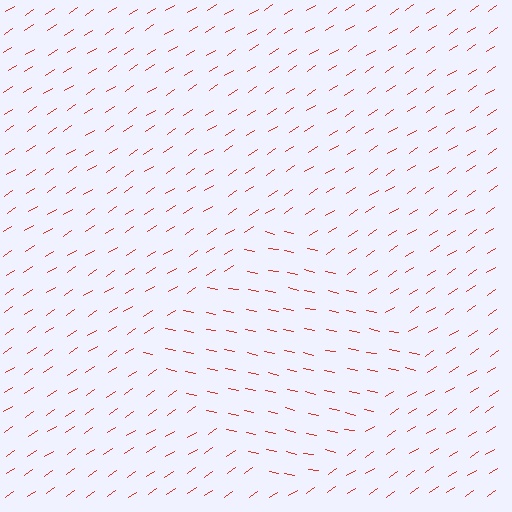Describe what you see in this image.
The image is filled with small red line segments. A diamond region in the image has lines oriented differently from the surrounding lines, creating a visible texture boundary.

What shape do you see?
I see a diamond.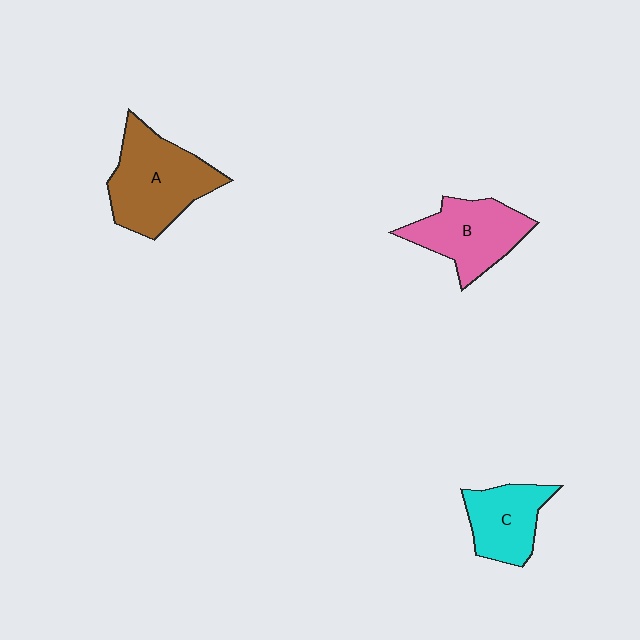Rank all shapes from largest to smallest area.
From largest to smallest: A (brown), B (pink), C (cyan).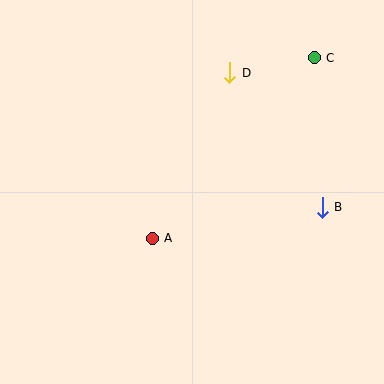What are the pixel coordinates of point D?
Point D is at (230, 73).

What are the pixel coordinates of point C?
Point C is at (314, 58).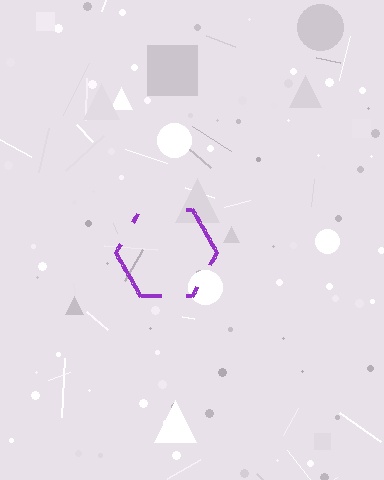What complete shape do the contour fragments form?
The contour fragments form a hexagon.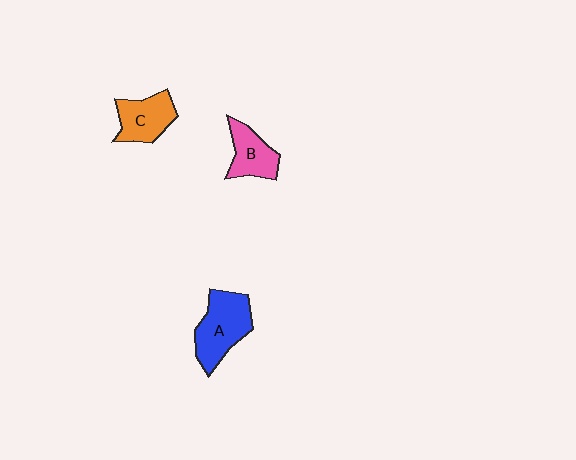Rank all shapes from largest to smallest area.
From largest to smallest: A (blue), C (orange), B (pink).